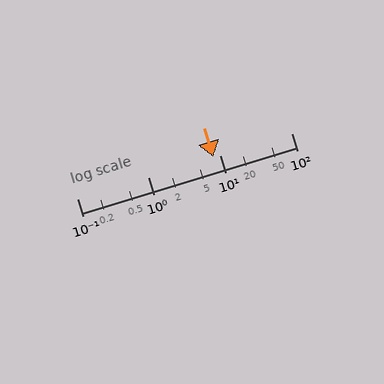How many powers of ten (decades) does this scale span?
The scale spans 3 decades, from 0.1 to 100.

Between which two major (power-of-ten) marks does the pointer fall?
The pointer is between 1 and 10.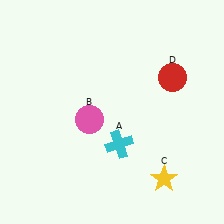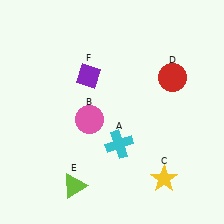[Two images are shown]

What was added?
A lime triangle (E), a purple diamond (F) were added in Image 2.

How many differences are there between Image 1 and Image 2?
There are 2 differences between the two images.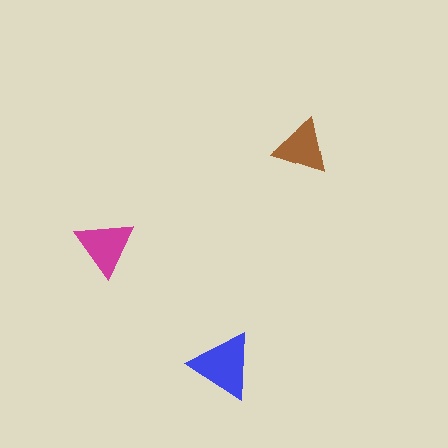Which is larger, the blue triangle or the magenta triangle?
The blue one.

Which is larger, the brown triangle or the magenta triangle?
The magenta one.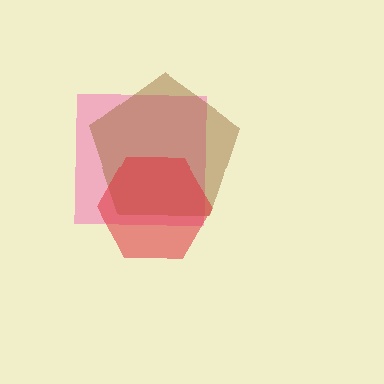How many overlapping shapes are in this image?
There are 3 overlapping shapes in the image.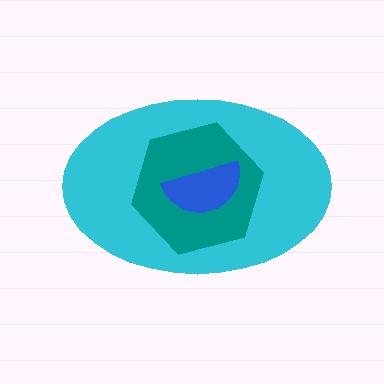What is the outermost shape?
The cyan ellipse.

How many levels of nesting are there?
3.